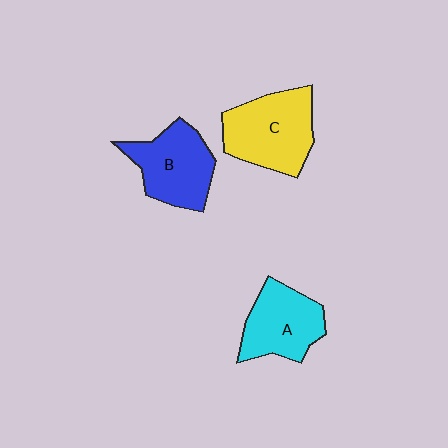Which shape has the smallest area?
Shape A (cyan).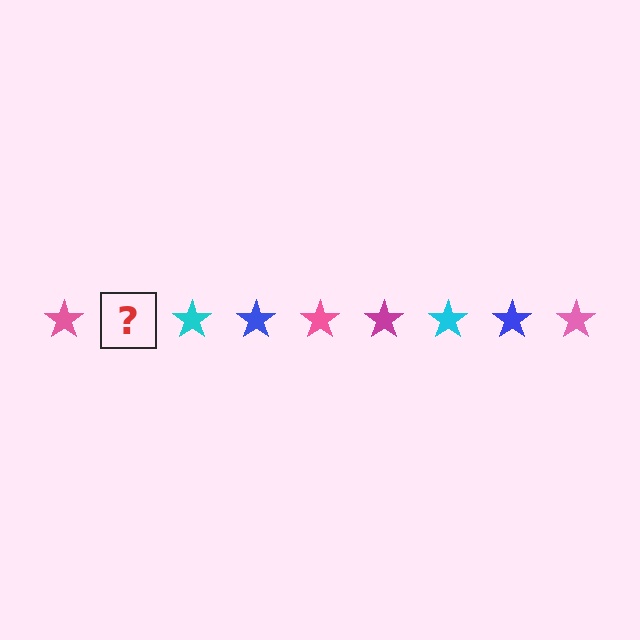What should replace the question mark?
The question mark should be replaced with a magenta star.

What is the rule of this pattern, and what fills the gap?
The rule is that the pattern cycles through pink, magenta, cyan, blue stars. The gap should be filled with a magenta star.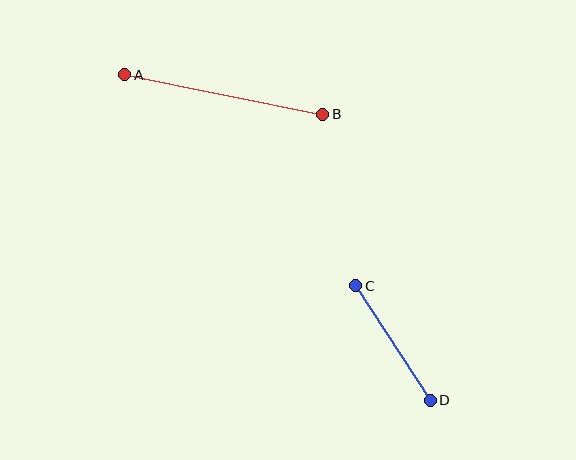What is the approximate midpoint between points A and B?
The midpoint is at approximately (224, 94) pixels.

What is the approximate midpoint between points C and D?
The midpoint is at approximately (393, 343) pixels.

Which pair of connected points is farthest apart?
Points A and B are farthest apart.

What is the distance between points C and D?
The distance is approximately 137 pixels.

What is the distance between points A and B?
The distance is approximately 202 pixels.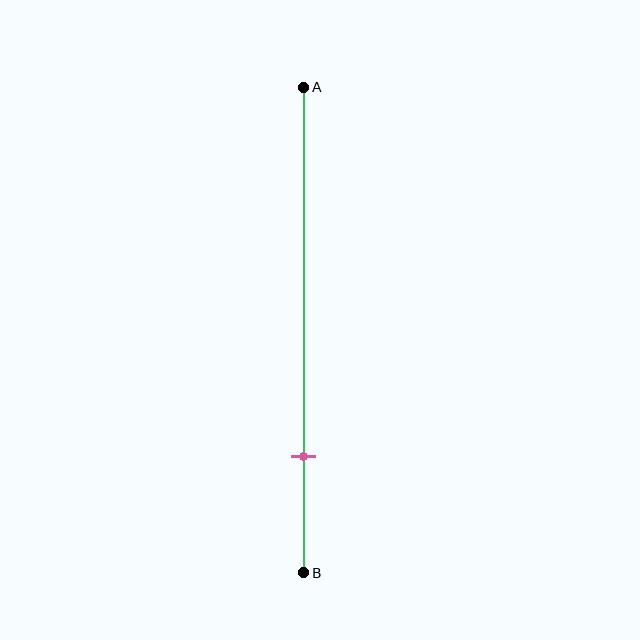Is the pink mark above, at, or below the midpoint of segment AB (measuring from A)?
The pink mark is below the midpoint of segment AB.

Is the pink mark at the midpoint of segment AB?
No, the mark is at about 75% from A, not at the 50% midpoint.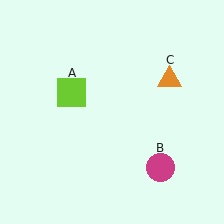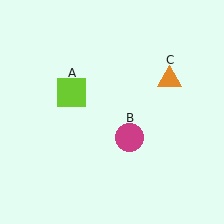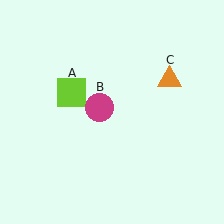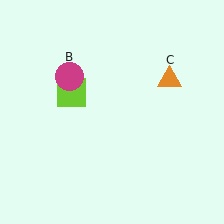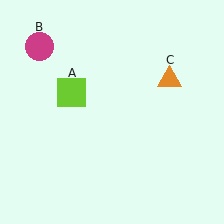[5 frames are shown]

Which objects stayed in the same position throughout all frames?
Lime square (object A) and orange triangle (object C) remained stationary.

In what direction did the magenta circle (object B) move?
The magenta circle (object B) moved up and to the left.